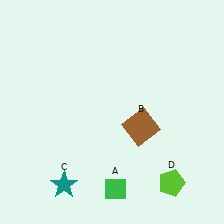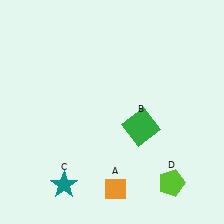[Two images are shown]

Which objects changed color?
A changed from green to orange. B changed from brown to green.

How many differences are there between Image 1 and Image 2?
There are 2 differences between the two images.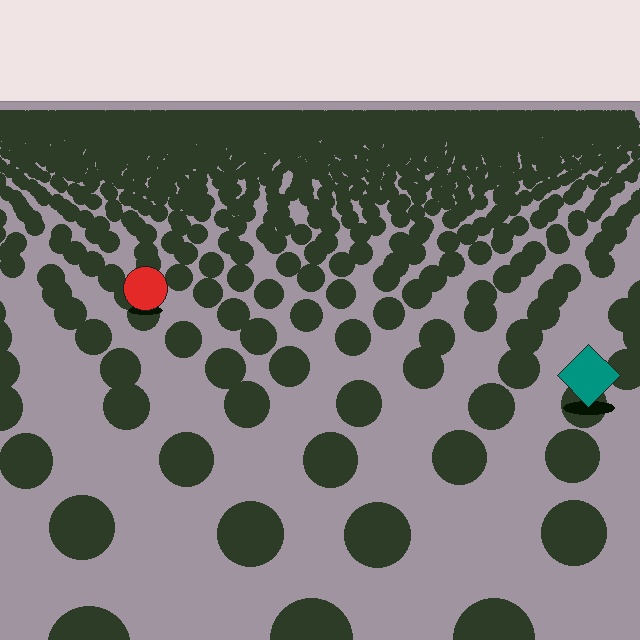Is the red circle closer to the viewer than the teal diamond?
No. The teal diamond is closer — you can tell from the texture gradient: the ground texture is coarser near it.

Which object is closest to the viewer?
The teal diamond is closest. The texture marks near it are larger and more spread out.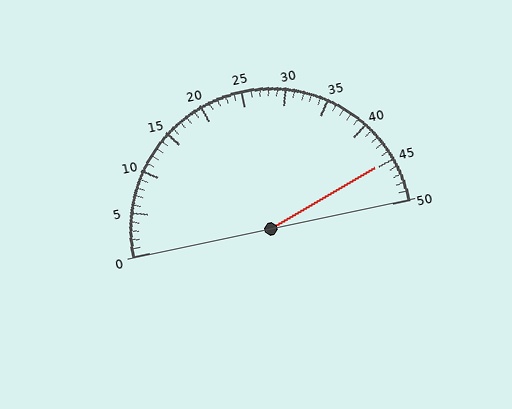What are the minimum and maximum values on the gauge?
The gauge ranges from 0 to 50.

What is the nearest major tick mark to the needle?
The nearest major tick mark is 45.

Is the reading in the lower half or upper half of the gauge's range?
The reading is in the upper half of the range (0 to 50).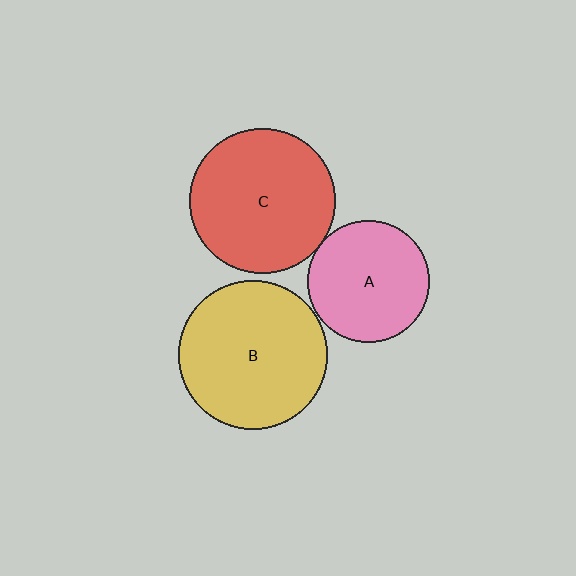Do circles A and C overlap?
Yes.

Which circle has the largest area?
Circle B (yellow).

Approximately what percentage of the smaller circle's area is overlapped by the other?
Approximately 5%.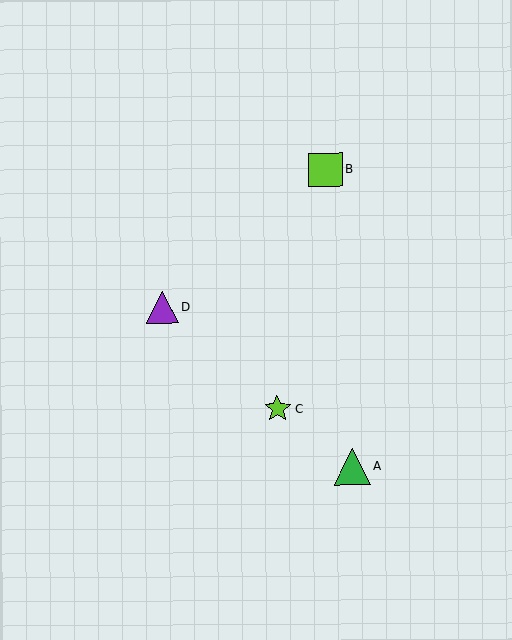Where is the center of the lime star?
The center of the lime star is at (278, 409).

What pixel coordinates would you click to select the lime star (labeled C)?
Click at (278, 409) to select the lime star C.